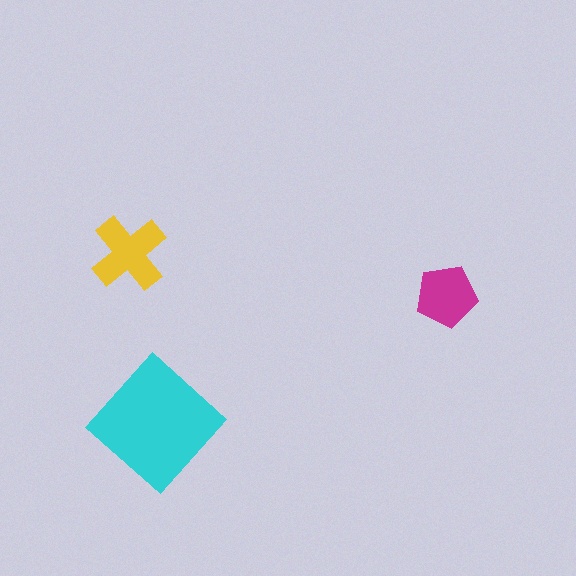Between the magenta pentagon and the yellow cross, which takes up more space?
The yellow cross.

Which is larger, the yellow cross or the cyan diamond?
The cyan diamond.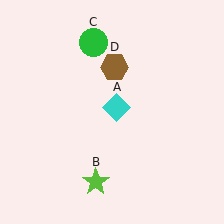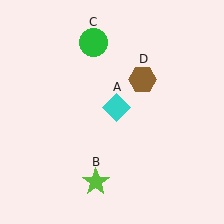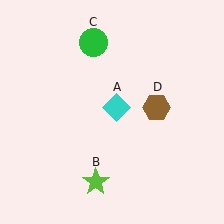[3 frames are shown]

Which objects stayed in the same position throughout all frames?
Cyan diamond (object A) and lime star (object B) and green circle (object C) remained stationary.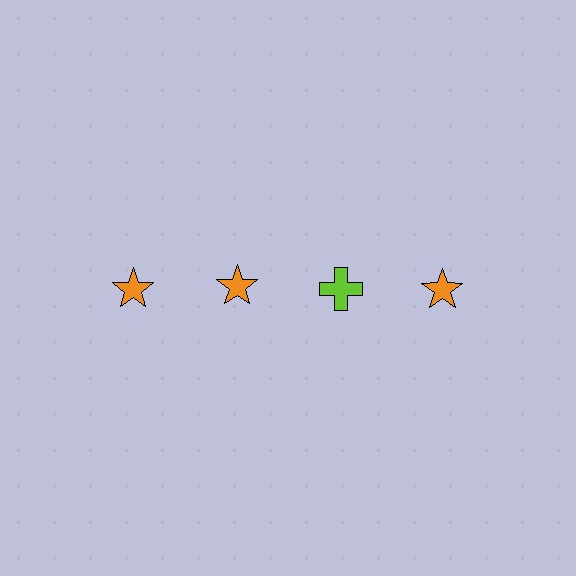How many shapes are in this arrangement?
There are 4 shapes arranged in a grid pattern.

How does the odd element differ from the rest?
It differs in both color (lime instead of orange) and shape (cross instead of star).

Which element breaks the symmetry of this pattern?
The lime cross in the top row, center column breaks the symmetry. All other shapes are orange stars.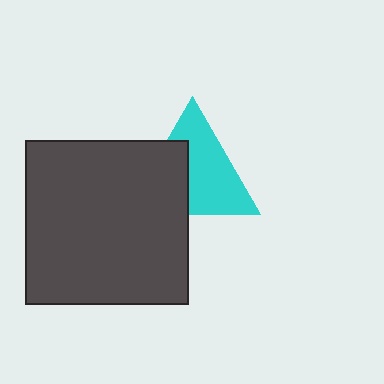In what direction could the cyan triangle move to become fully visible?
The cyan triangle could move toward the upper-right. That would shift it out from behind the dark gray square entirely.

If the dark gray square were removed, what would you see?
You would see the complete cyan triangle.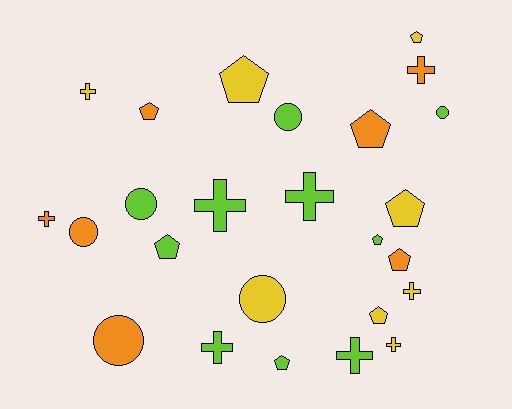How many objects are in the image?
There are 25 objects.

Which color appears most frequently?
Lime, with 10 objects.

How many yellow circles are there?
There is 1 yellow circle.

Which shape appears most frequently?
Pentagon, with 10 objects.